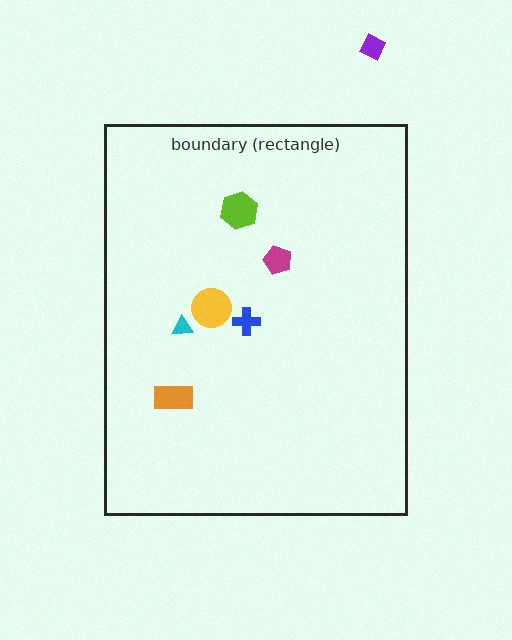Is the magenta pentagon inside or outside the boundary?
Inside.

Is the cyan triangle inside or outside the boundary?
Inside.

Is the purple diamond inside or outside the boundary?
Outside.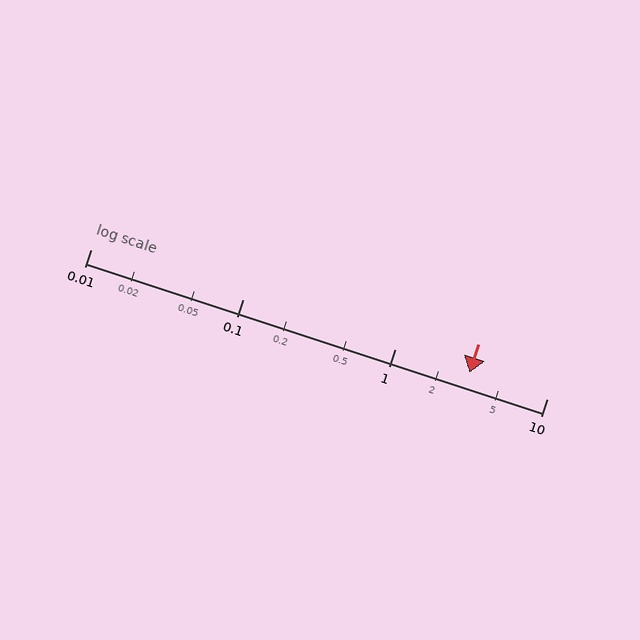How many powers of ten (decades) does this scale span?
The scale spans 3 decades, from 0.01 to 10.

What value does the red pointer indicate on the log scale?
The pointer indicates approximately 3.1.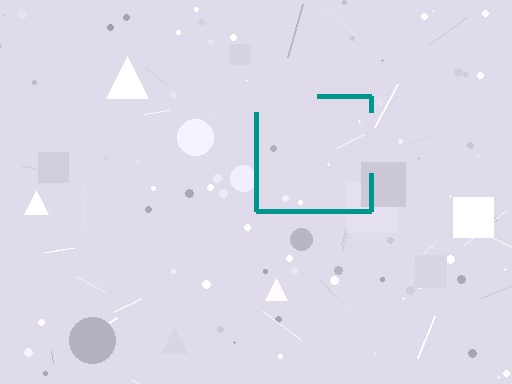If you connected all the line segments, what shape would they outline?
They would outline a square.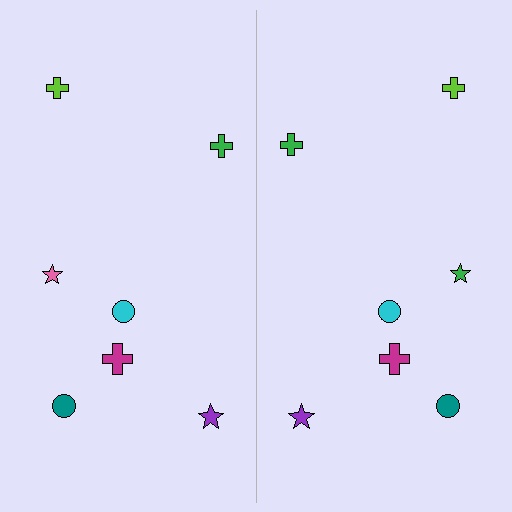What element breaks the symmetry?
The green star on the right side breaks the symmetry — its mirror counterpart is pink.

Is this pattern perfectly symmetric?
No, the pattern is not perfectly symmetric. The green star on the right side breaks the symmetry — its mirror counterpart is pink.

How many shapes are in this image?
There are 14 shapes in this image.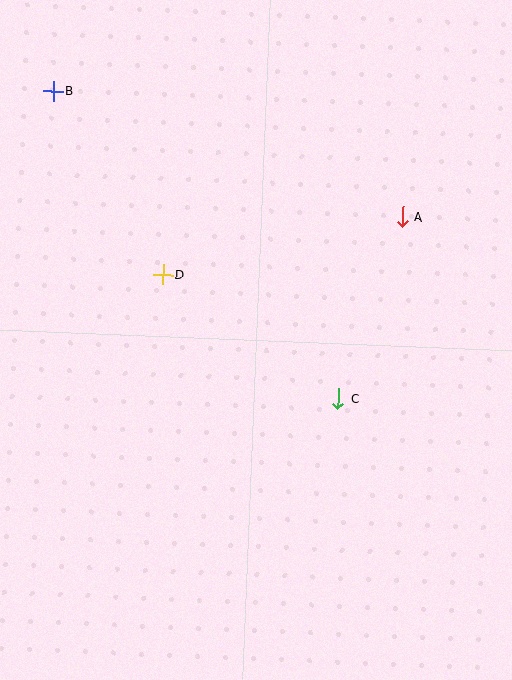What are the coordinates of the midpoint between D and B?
The midpoint between D and B is at (108, 183).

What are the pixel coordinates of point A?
Point A is at (403, 217).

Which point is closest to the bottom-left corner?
Point D is closest to the bottom-left corner.